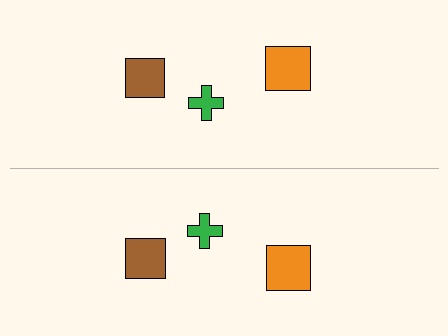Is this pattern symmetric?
Yes, this pattern has bilateral (reflection) symmetry.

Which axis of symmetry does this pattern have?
The pattern has a horizontal axis of symmetry running through the center of the image.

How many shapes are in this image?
There are 6 shapes in this image.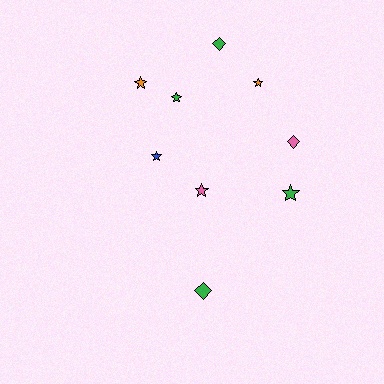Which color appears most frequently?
Green, with 4 objects.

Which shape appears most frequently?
Star, with 6 objects.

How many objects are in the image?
There are 9 objects.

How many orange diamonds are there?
There are no orange diamonds.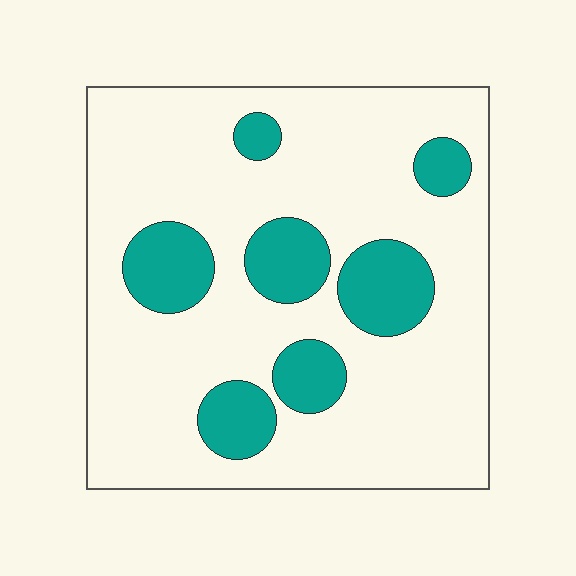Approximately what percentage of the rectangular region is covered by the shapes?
Approximately 20%.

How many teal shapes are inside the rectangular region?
7.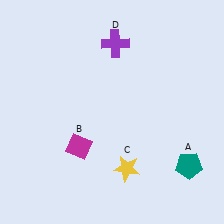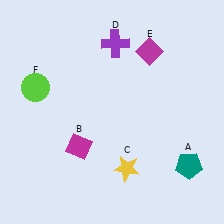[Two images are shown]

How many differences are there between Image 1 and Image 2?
There are 2 differences between the two images.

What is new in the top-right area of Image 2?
A magenta diamond (E) was added in the top-right area of Image 2.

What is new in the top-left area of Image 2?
A lime circle (F) was added in the top-left area of Image 2.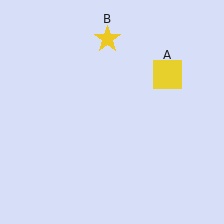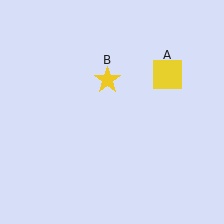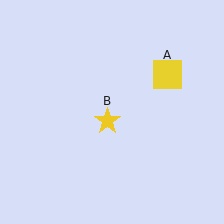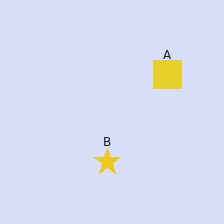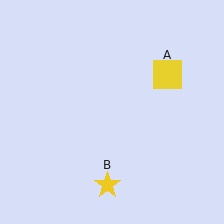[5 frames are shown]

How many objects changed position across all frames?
1 object changed position: yellow star (object B).